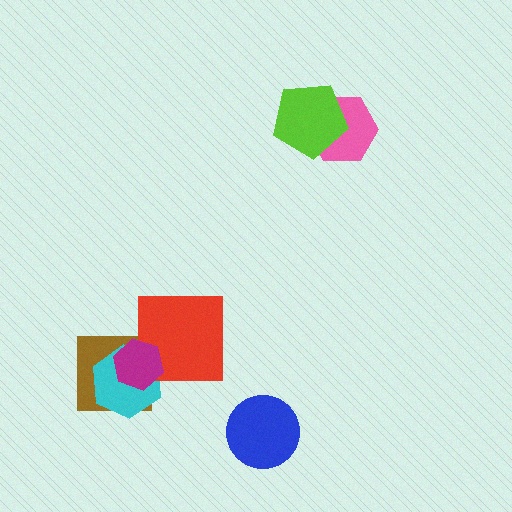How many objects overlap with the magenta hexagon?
3 objects overlap with the magenta hexagon.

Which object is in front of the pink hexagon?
The lime pentagon is in front of the pink hexagon.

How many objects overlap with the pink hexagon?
1 object overlaps with the pink hexagon.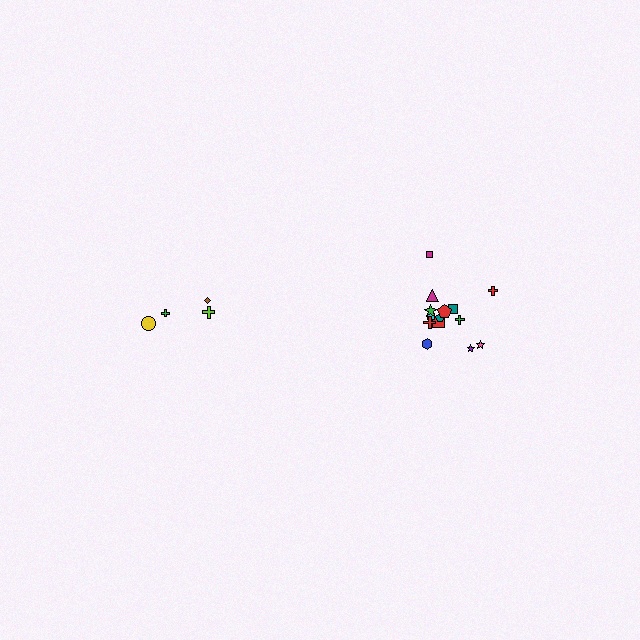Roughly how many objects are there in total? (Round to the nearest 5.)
Roughly 20 objects in total.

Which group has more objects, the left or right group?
The right group.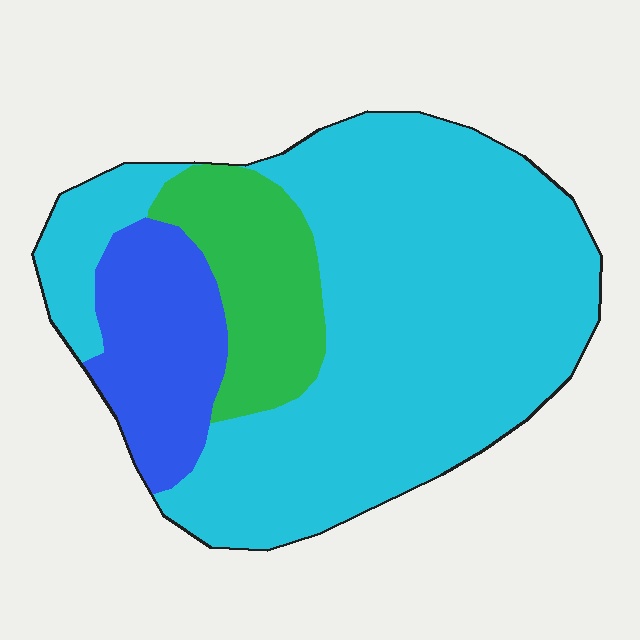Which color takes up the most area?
Cyan, at roughly 70%.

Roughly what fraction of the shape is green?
Green covers 15% of the shape.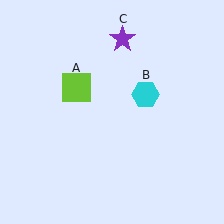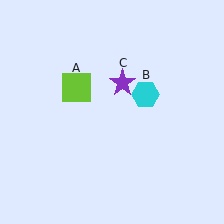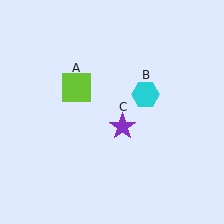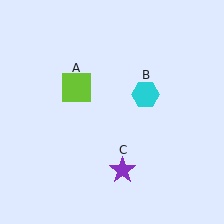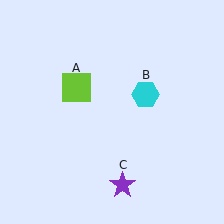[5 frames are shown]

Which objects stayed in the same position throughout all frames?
Lime square (object A) and cyan hexagon (object B) remained stationary.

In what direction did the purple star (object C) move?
The purple star (object C) moved down.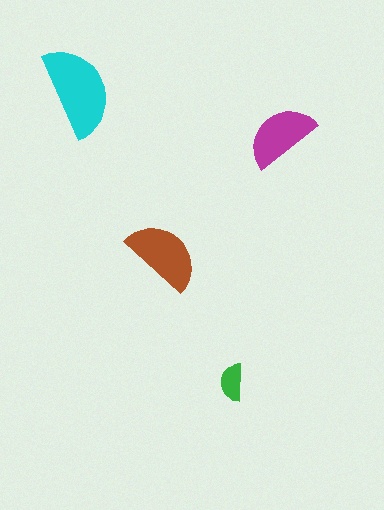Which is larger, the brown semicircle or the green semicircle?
The brown one.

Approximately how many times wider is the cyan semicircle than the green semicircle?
About 2.5 times wider.